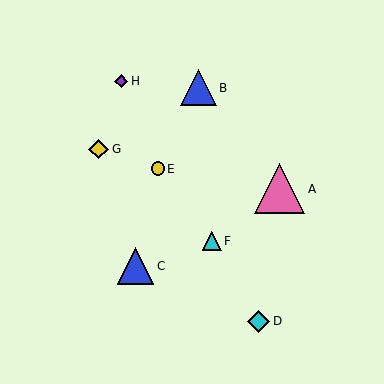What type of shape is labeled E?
Shape E is a yellow circle.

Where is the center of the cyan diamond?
The center of the cyan diamond is at (259, 321).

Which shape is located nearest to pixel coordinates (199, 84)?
The blue triangle (labeled B) at (198, 88) is nearest to that location.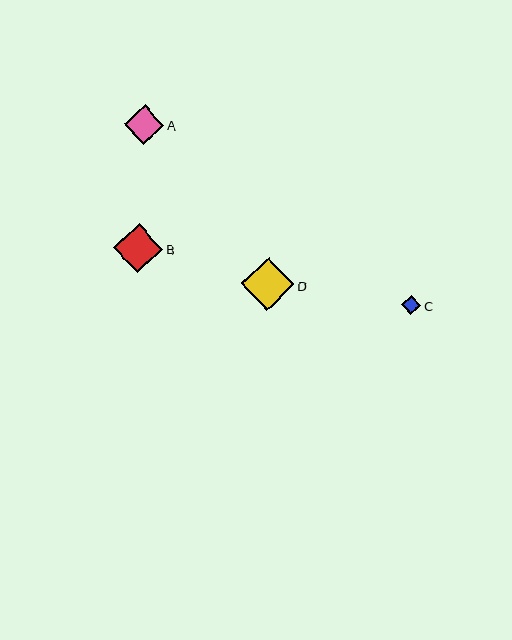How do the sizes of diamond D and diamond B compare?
Diamond D and diamond B are approximately the same size.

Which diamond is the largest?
Diamond D is the largest with a size of approximately 53 pixels.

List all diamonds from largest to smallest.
From largest to smallest: D, B, A, C.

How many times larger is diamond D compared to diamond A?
Diamond D is approximately 1.3 times the size of diamond A.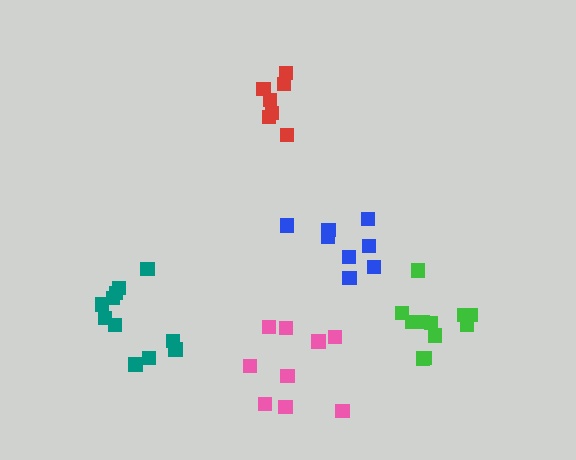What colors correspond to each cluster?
The clusters are colored: pink, red, blue, green, teal.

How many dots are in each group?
Group 1: 9 dots, Group 2: 7 dots, Group 3: 8 dots, Group 4: 11 dots, Group 5: 11 dots (46 total).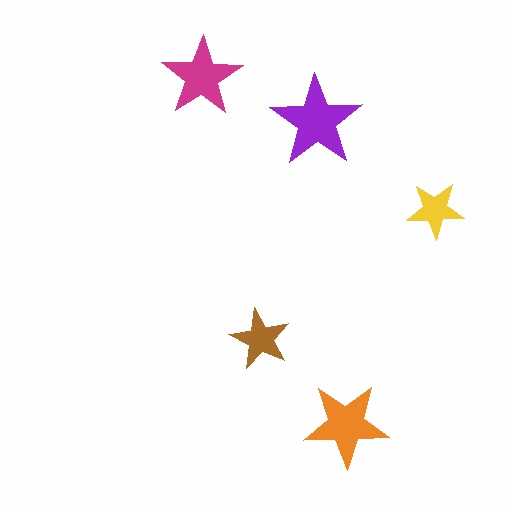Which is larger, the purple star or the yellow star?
The purple one.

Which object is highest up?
The magenta star is topmost.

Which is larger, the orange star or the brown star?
The orange one.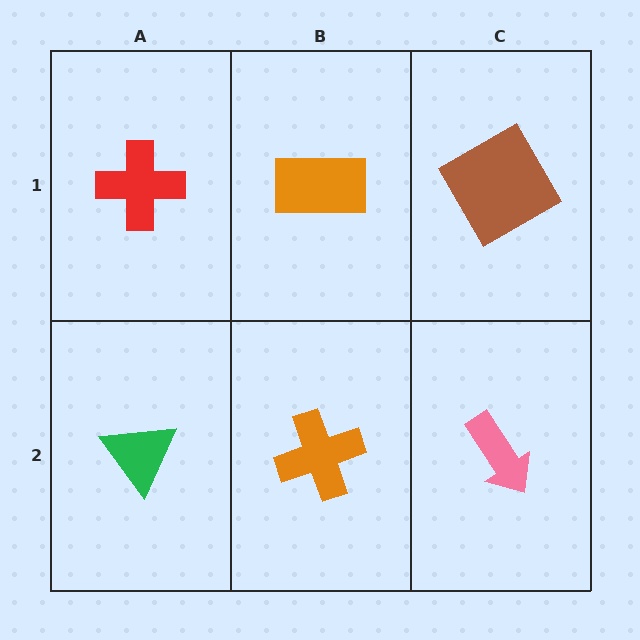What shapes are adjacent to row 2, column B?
An orange rectangle (row 1, column B), a green triangle (row 2, column A), a pink arrow (row 2, column C).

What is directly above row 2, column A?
A red cross.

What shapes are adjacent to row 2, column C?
A brown diamond (row 1, column C), an orange cross (row 2, column B).